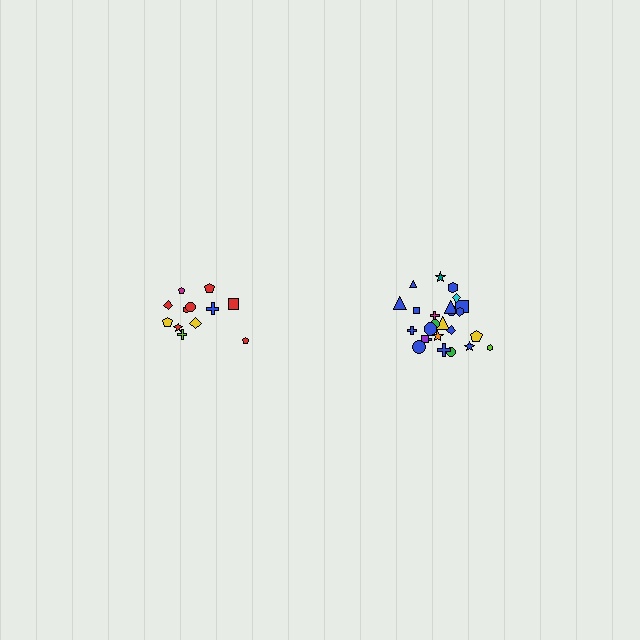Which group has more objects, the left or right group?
The right group.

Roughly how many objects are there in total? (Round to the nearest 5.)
Roughly 35 objects in total.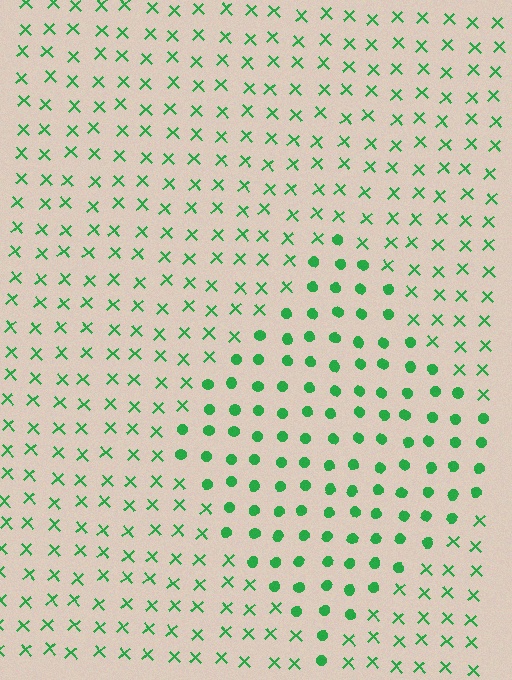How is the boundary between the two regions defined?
The boundary is defined by a change in element shape: circles inside vs. X marks outside. All elements share the same color and spacing.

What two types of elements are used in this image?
The image uses circles inside the diamond region and X marks outside it.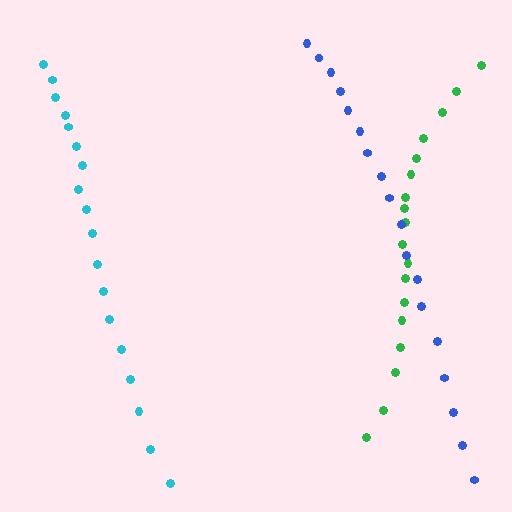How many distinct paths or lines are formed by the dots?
There are 3 distinct paths.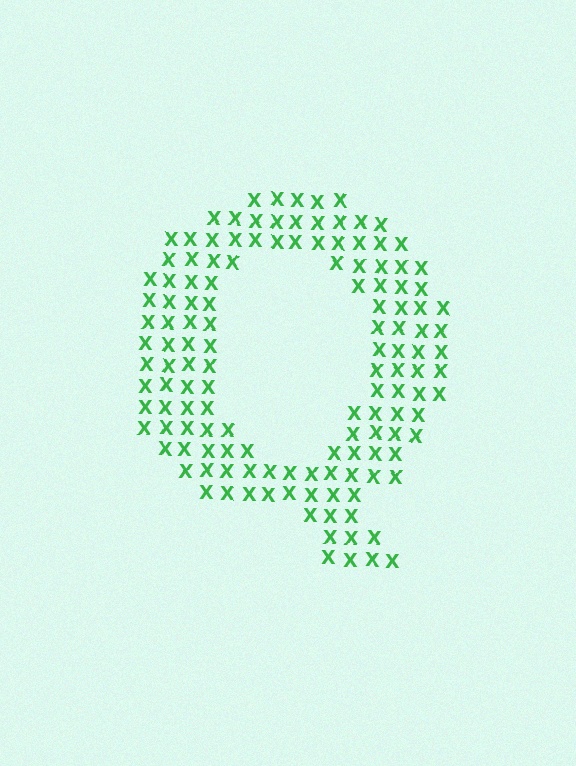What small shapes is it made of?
It is made of small letter X's.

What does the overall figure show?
The overall figure shows the letter Q.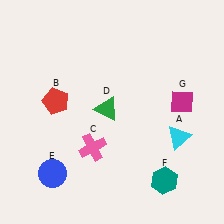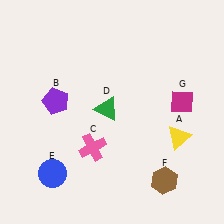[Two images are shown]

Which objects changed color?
A changed from cyan to yellow. B changed from red to purple. F changed from teal to brown.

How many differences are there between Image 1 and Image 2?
There are 3 differences between the two images.